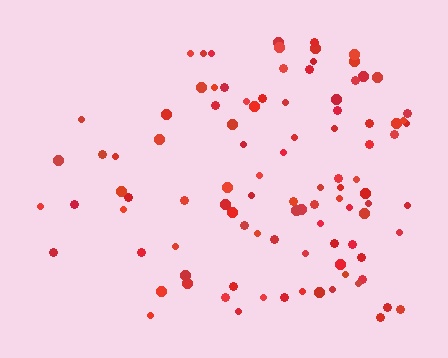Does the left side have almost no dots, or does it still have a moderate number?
Still a moderate number, just noticeably fewer than the right.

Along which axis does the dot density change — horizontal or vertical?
Horizontal.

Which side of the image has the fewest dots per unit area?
The left.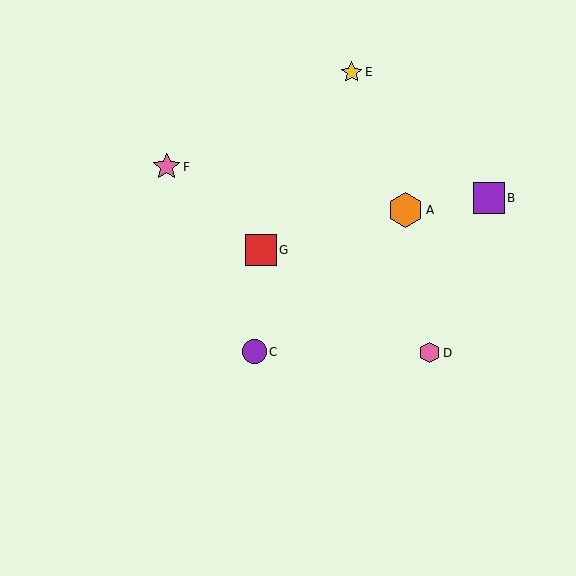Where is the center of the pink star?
The center of the pink star is at (167, 167).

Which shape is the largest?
The orange hexagon (labeled A) is the largest.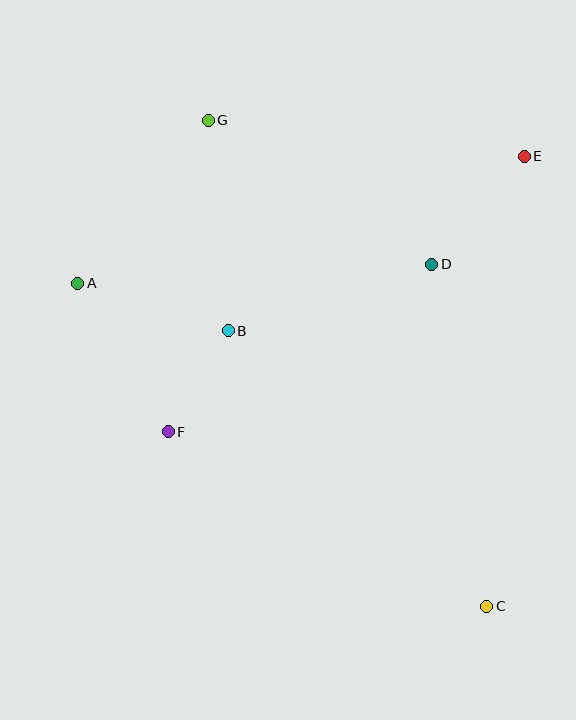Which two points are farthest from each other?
Points C and G are farthest from each other.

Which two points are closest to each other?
Points B and F are closest to each other.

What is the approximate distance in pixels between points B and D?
The distance between B and D is approximately 214 pixels.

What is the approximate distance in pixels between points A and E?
The distance between A and E is approximately 464 pixels.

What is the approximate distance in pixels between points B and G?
The distance between B and G is approximately 211 pixels.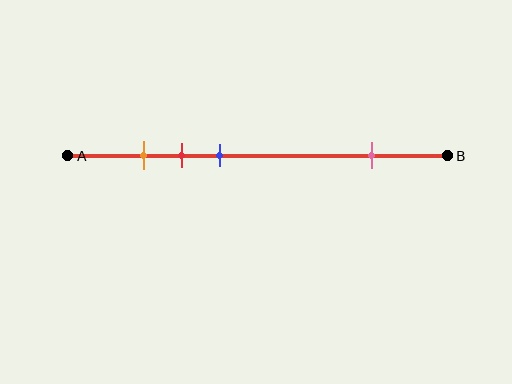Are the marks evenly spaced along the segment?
No, the marks are not evenly spaced.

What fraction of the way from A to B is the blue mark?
The blue mark is approximately 40% (0.4) of the way from A to B.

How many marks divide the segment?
There are 4 marks dividing the segment.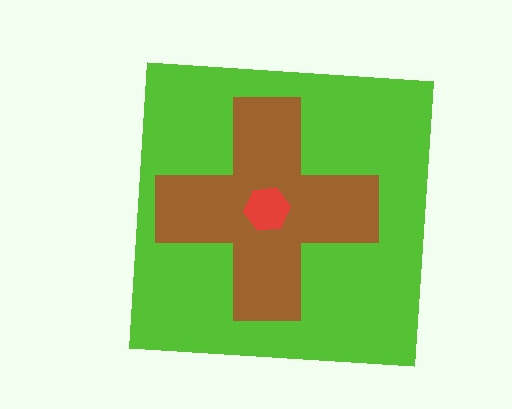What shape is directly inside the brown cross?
The red hexagon.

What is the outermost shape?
The lime square.